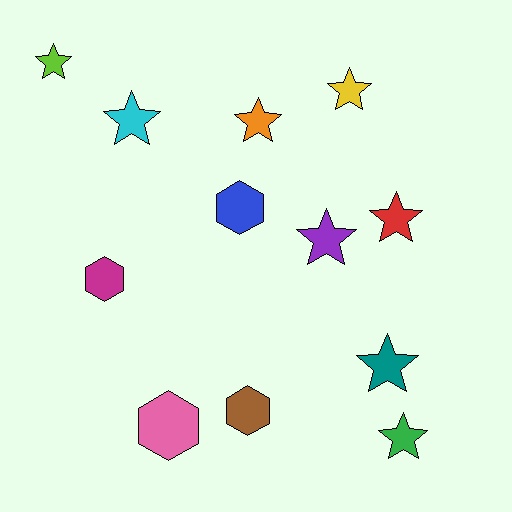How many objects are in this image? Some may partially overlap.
There are 12 objects.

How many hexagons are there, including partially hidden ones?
There are 4 hexagons.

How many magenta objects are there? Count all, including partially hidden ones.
There is 1 magenta object.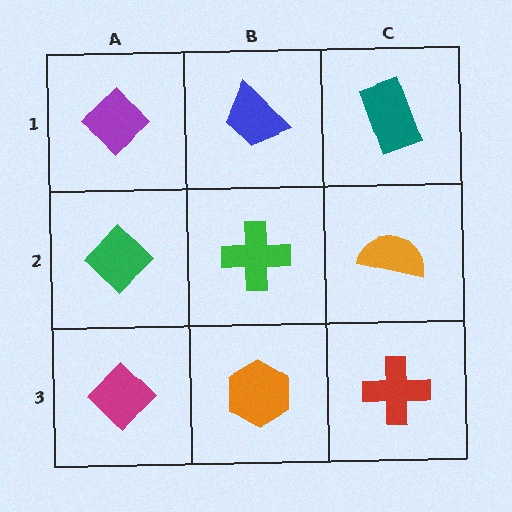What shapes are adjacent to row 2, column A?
A purple diamond (row 1, column A), a magenta diamond (row 3, column A), a green cross (row 2, column B).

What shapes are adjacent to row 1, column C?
An orange semicircle (row 2, column C), a blue trapezoid (row 1, column B).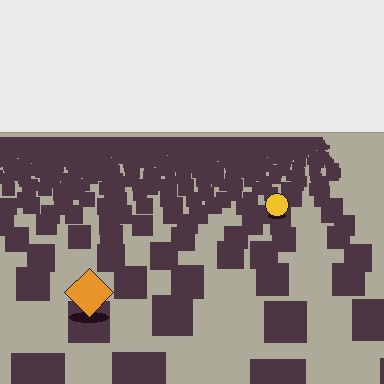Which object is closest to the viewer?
The orange diamond is closest. The texture marks near it are larger and more spread out.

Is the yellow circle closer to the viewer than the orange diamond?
No. The orange diamond is closer — you can tell from the texture gradient: the ground texture is coarser near it.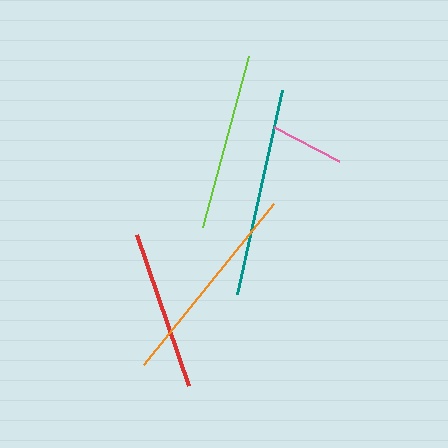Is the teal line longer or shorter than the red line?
The teal line is longer than the red line.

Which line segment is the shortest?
The pink line is the shortest at approximately 73 pixels.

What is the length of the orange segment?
The orange segment is approximately 207 pixels long.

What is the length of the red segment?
The red segment is approximately 160 pixels long.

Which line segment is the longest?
The teal line is the longest at approximately 208 pixels.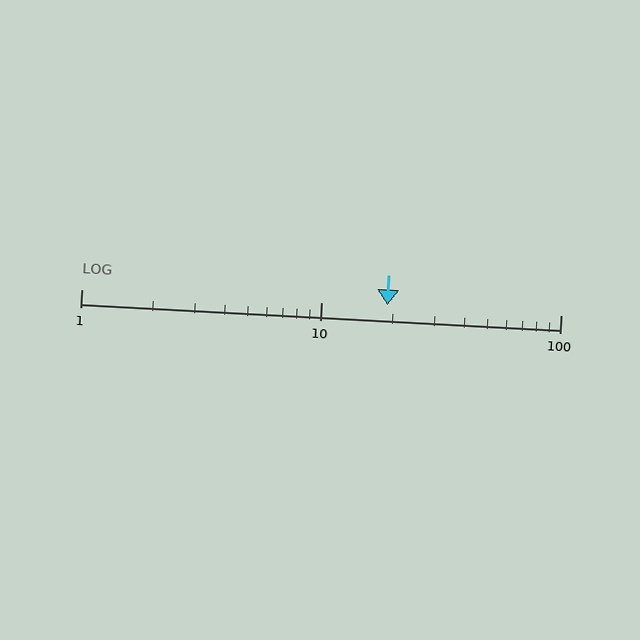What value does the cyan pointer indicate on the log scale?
The pointer indicates approximately 19.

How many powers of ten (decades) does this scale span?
The scale spans 2 decades, from 1 to 100.